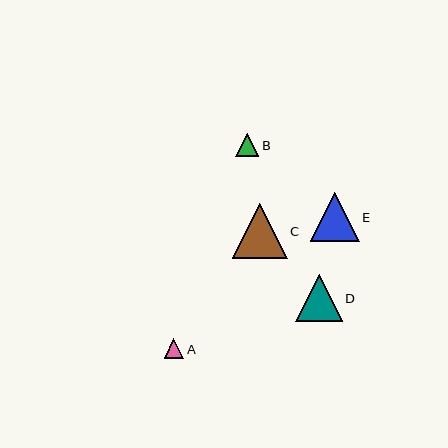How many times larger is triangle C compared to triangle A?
Triangle C is approximately 2.8 times the size of triangle A.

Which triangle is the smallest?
Triangle A is the smallest with a size of approximately 20 pixels.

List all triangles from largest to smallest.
From largest to smallest: C, E, D, B, A.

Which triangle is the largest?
Triangle C is the largest with a size of approximately 55 pixels.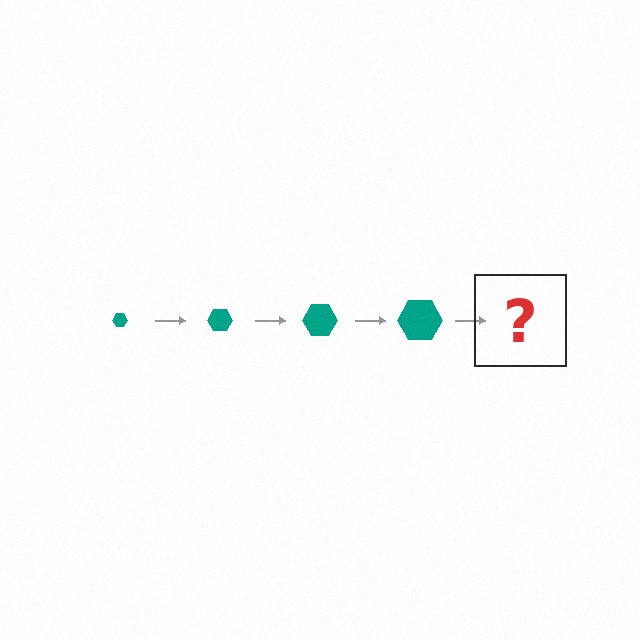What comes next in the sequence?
The next element should be a teal hexagon, larger than the previous one.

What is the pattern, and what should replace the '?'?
The pattern is that the hexagon gets progressively larger each step. The '?' should be a teal hexagon, larger than the previous one.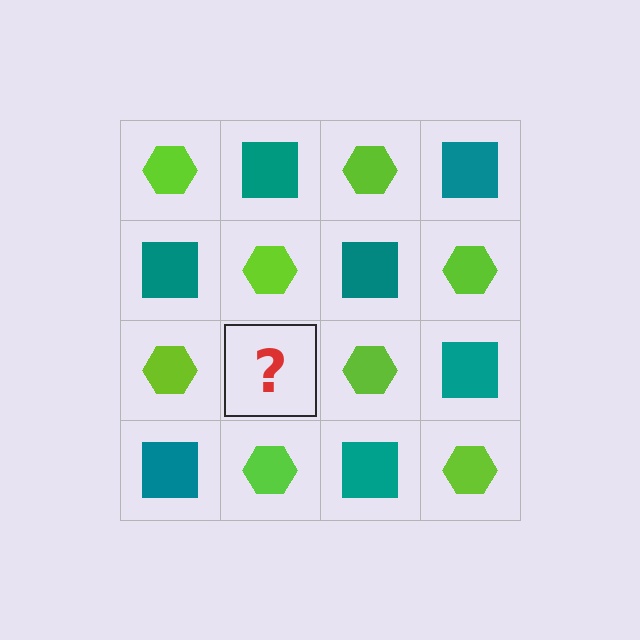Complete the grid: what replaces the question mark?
The question mark should be replaced with a teal square.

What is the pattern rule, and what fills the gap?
The rule is that it alternates lime hexagon and teal square in a checkerboard pattern. The gap should be filled with a teal square.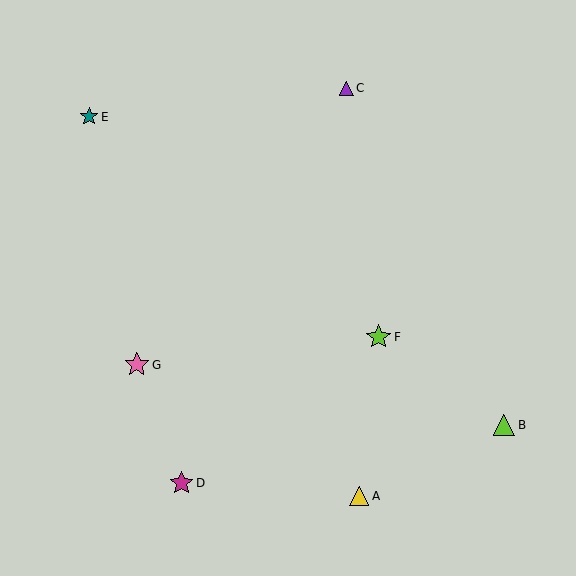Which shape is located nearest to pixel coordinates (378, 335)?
The lime star (labeled F) at (379, 337) is nearest to that location.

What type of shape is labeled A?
Shape A is a yellow triangle.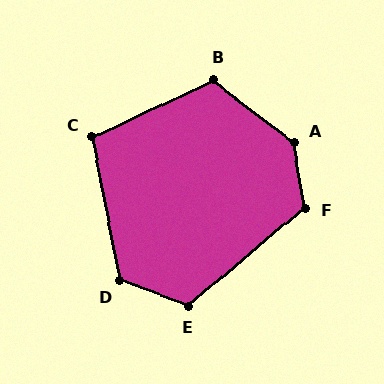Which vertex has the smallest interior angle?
C, at approximately 104 degrees.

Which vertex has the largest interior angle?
A, at approximately 136 degrees.